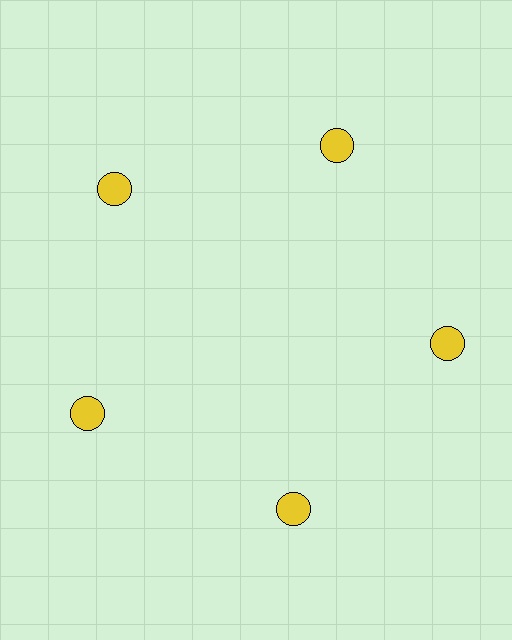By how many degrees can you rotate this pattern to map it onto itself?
The pattern maps onto itself every 72 degrees of rotation.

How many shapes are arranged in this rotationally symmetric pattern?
There are 5 shapes, arranged in 5 groups of 1.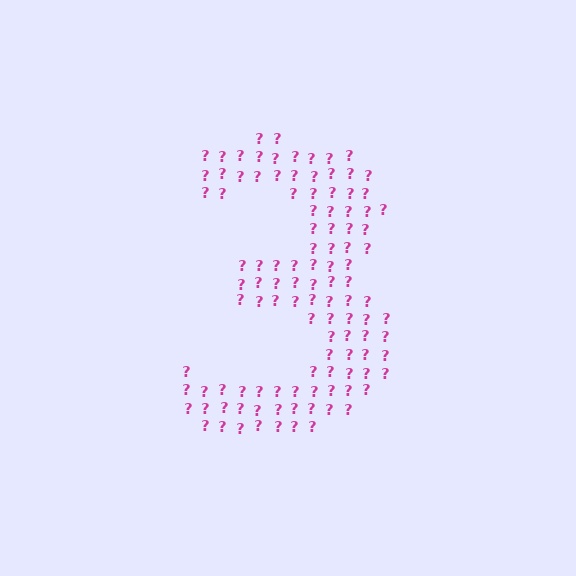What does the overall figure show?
The overall figure shows the digit 3.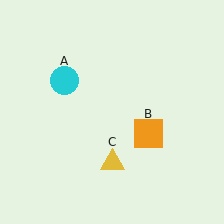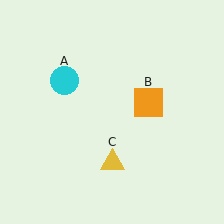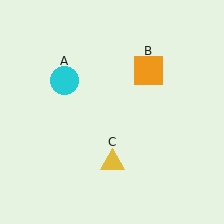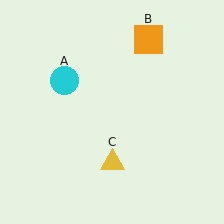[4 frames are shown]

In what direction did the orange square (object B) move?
The orange square (object B) moved up.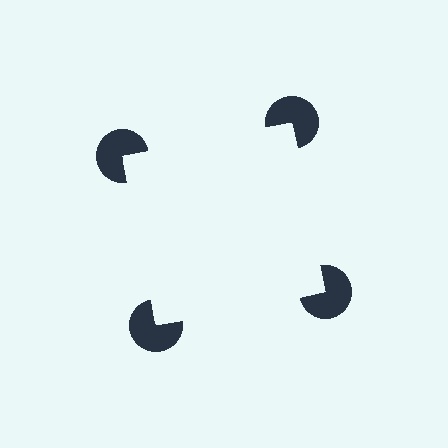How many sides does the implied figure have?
4 sides.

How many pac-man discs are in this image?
There are 4 — one at each vertex of the illusory square.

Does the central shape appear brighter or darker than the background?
It typically appears slightly brighter than the background, even though no actual brightness change is drawn.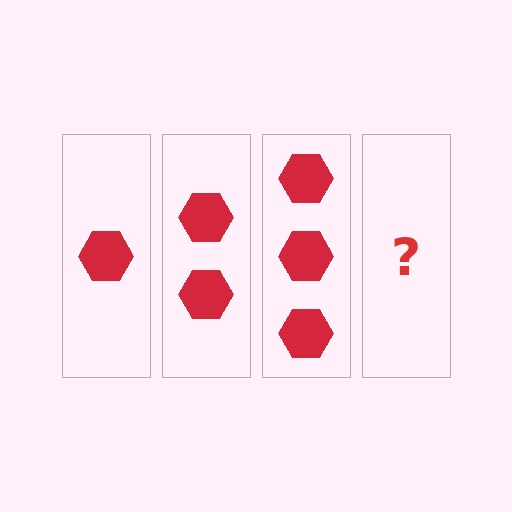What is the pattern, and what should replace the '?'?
The pattern is that each step adds one more hexagon. The '?' should be 4 hexagons.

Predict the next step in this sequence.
The next step is 4 hexagons.